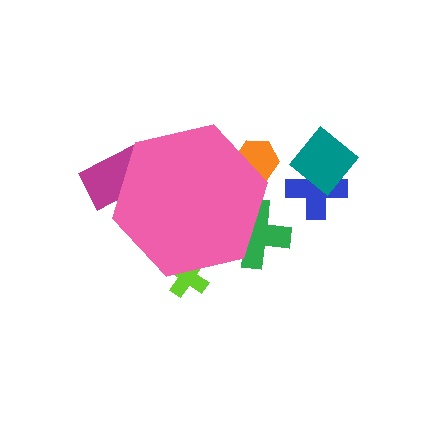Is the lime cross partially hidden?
Yes, the lime cross is partially hidden behind the pink hexagon.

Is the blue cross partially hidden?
No, the blue cross is fully visible.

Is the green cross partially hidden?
Yes, the green cross is partially hidden behind the pink hexagon.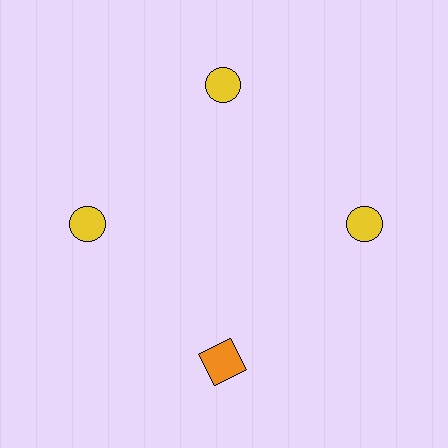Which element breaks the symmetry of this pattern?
The orange square at roughly the 6 o'clock position breaks the symmetry. All other shapes are yellow circles.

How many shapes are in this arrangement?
There are 4 shapes arranged in a ring pattern.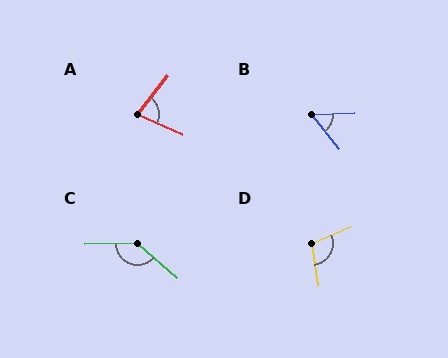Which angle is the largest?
C, at approximately 138 degrees.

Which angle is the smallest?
B, at approximately 54 degrees.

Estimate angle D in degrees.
Approximately 105 degrees.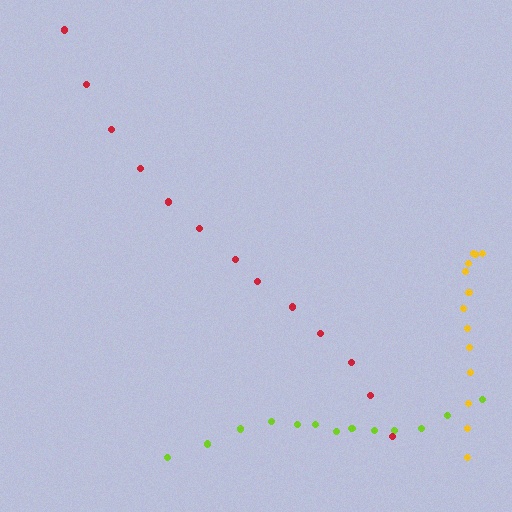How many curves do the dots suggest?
There are 3 distinct paths.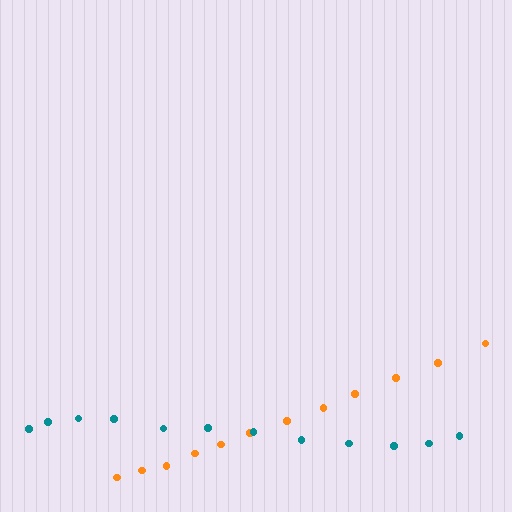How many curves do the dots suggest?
There are 2 distinct paths.